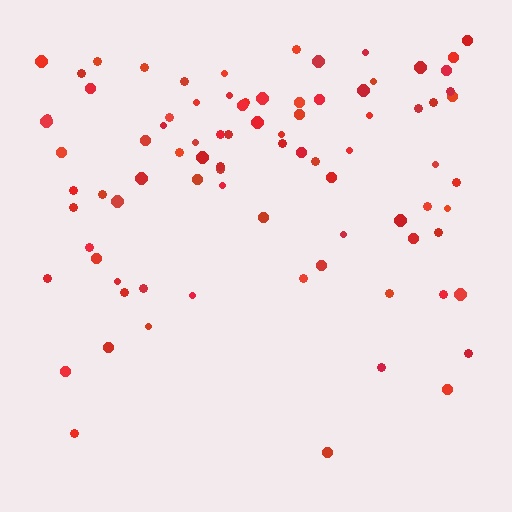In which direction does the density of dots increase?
From bottom to top, with the top side densest.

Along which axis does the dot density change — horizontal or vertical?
Vertical.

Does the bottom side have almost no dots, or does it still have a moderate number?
Still a moderate number, just noticeably fewer than the top.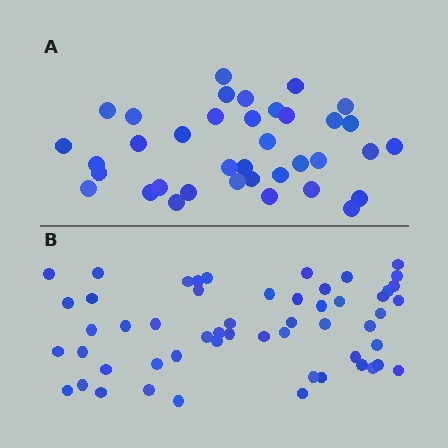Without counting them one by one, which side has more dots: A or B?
Region B (the bottom region) has more dots.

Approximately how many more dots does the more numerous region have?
Region B has approximately 15 more dots than region A.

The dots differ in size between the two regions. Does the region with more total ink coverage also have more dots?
No. Region A has more total ink coverage because its dots are larger, but region B actually contains more individual dots. Total area can be misleading — the number of items is what matters here.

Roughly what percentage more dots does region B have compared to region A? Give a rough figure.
About 45% more.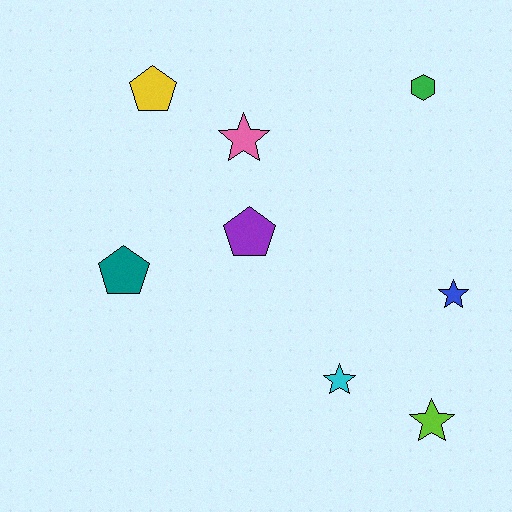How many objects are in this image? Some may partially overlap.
There are 8 objects.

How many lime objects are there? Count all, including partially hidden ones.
There is 1 lime object.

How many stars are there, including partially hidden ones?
There are 4 stars.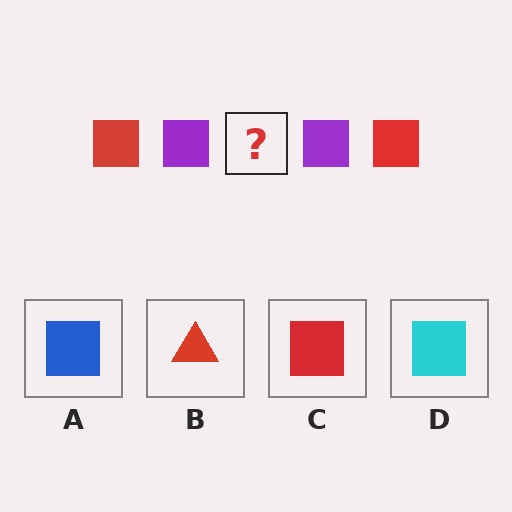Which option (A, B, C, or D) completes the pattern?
C.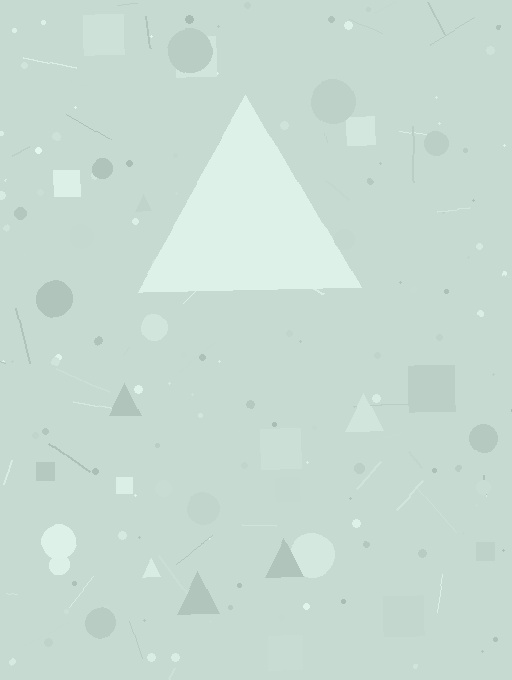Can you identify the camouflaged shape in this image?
The camouflaged shape is a triangle.